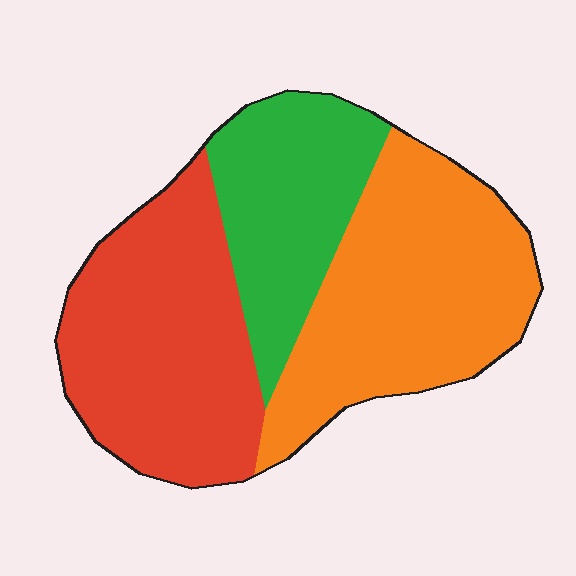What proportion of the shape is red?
Red covers 37% of the shape.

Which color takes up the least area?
Green, at roughly 25%.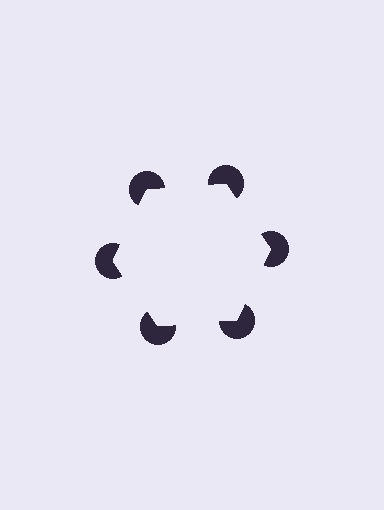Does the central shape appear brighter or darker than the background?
It typically appears slightly brighter than the background, even though no actual brightness change is drawn.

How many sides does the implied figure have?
6 sides.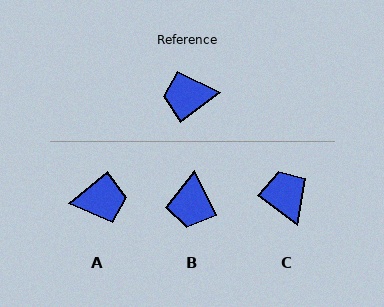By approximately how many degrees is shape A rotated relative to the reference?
Approximately 178 degrees clockwise.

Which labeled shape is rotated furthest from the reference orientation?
A, about 178 degrees away.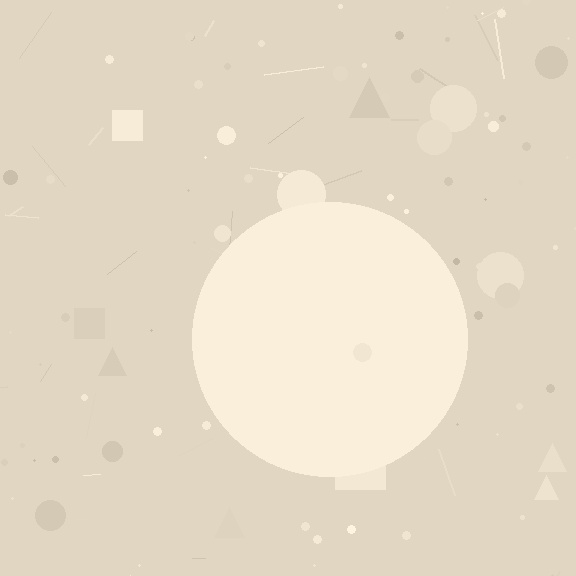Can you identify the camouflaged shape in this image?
The camouflaged shape is a circle.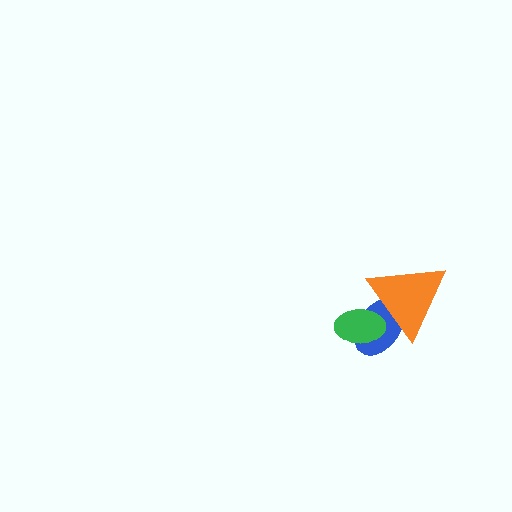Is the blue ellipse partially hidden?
Yes, it is partially covered by another shape.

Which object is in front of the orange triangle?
The green ellipse is in front of the orange triangle.